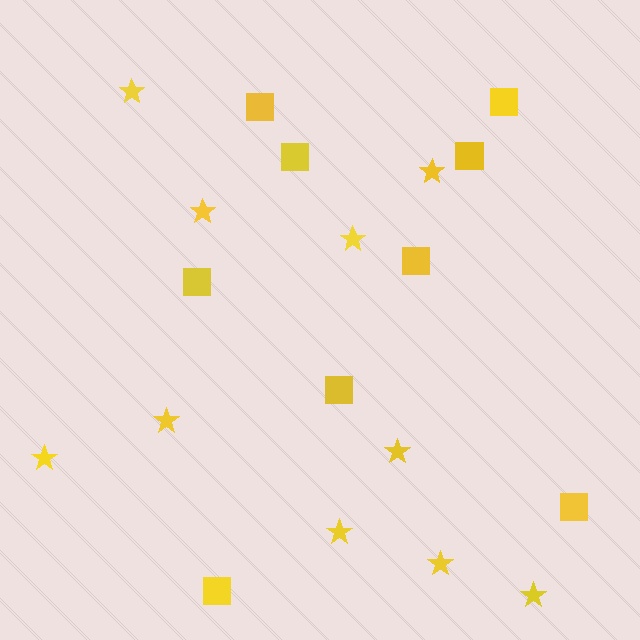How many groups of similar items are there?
There are 2 groups: one group of squares (9) and one group of stars (10).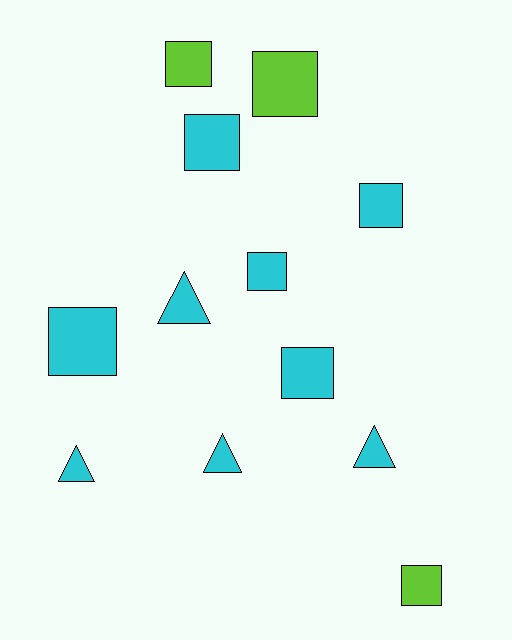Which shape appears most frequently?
Square, with 8 objects.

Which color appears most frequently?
Cyan, with 9 objects.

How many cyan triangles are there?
There are 4 cyan triangles.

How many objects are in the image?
There are 12 objects.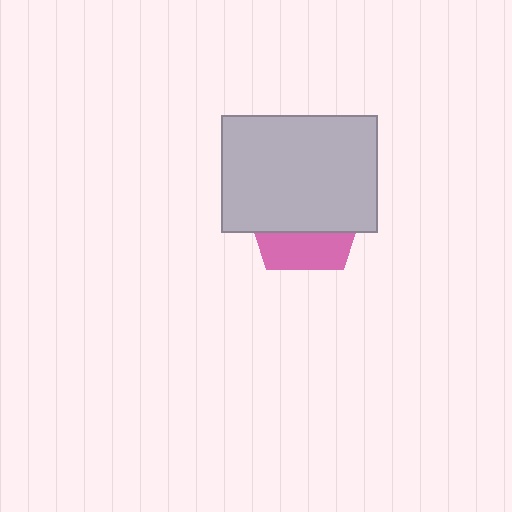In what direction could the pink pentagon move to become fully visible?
The pink pentagon could move down. That would shift it out from behind the light gray rectangle entirely.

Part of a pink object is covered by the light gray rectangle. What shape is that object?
It is a pentagon.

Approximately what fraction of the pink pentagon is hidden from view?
Roughly 69% of the pink pentagon is hidden behind the light gray rectangle.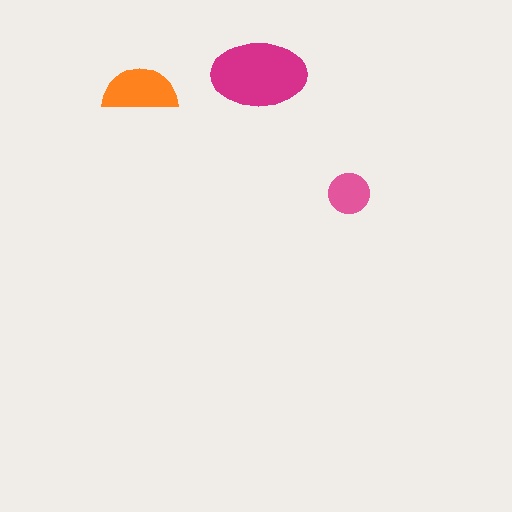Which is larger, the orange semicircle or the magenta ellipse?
The magenta ellipse.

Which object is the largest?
The magenta ellipse.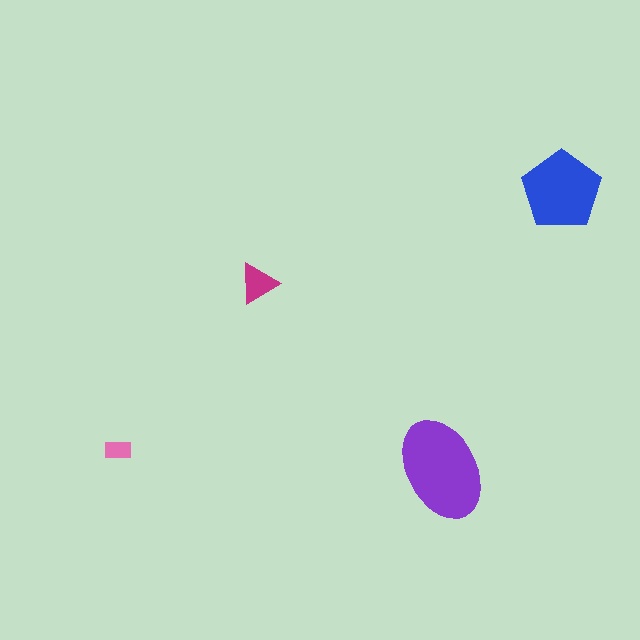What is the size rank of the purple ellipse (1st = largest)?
1st.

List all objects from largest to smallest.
The purple ellipse, the blue pentagon, the magenta triangle, the pink rectangle.